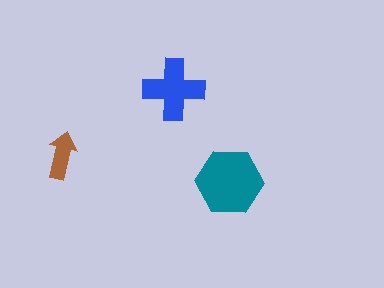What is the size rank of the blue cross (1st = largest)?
2nd.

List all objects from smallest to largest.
The brown arrow, the blue cross, the teal hexagon.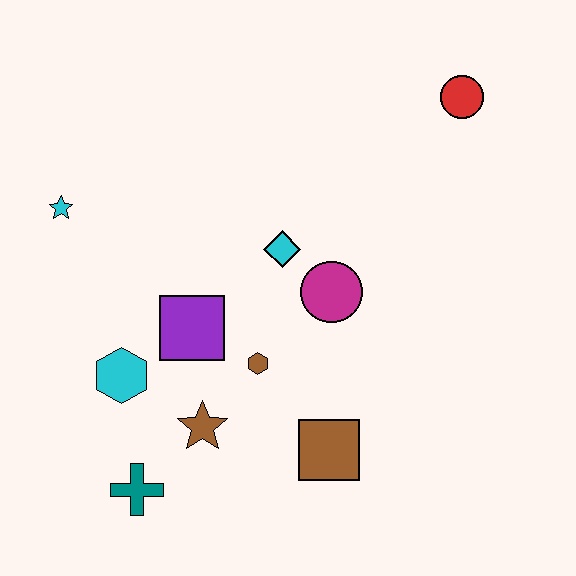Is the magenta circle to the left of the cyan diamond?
No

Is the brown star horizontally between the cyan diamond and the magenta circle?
No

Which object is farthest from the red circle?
The teal cross is farthest from the red circle.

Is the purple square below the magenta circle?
Yes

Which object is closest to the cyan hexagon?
The purple square is closest to the cyan hexagon.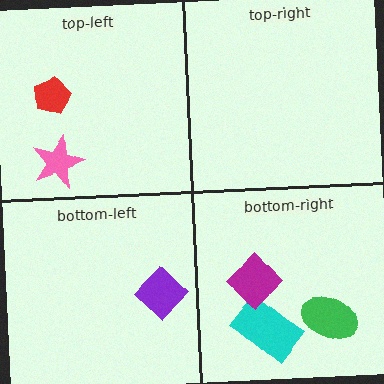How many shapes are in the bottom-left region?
1.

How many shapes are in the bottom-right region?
3.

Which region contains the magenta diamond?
The bottom-right region.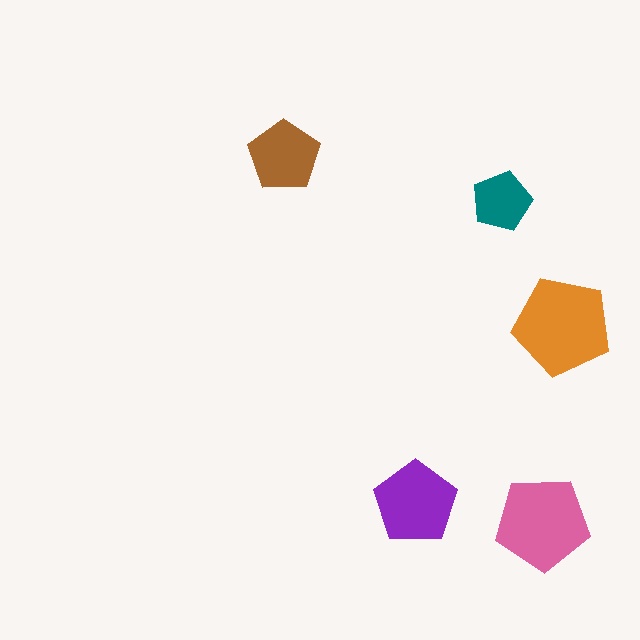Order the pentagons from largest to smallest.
the orange one, the pink one, the purple one, the brown one, the teal one.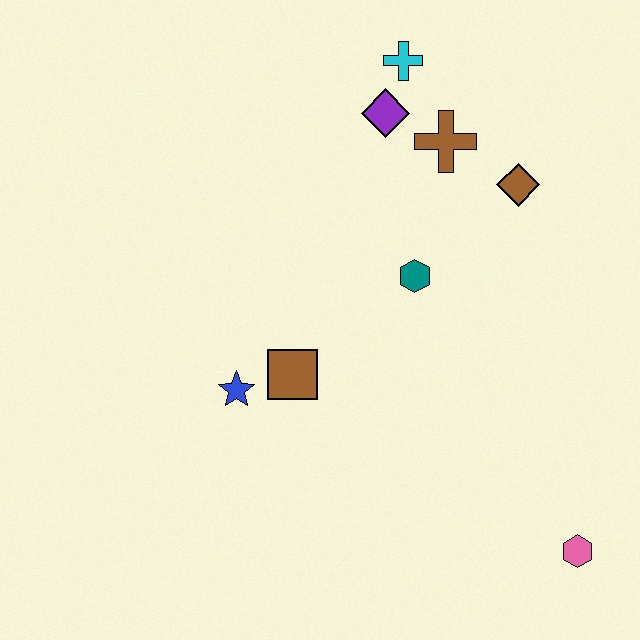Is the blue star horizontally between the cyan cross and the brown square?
No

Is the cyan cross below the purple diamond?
No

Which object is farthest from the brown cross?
The pink hexagon is farthest from the brown cross.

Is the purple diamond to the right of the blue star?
Yes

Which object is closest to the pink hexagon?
The teal hexagon is closest to the pink hexagon.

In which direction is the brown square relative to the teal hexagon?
The brown square is to the left of the teal hexagon.